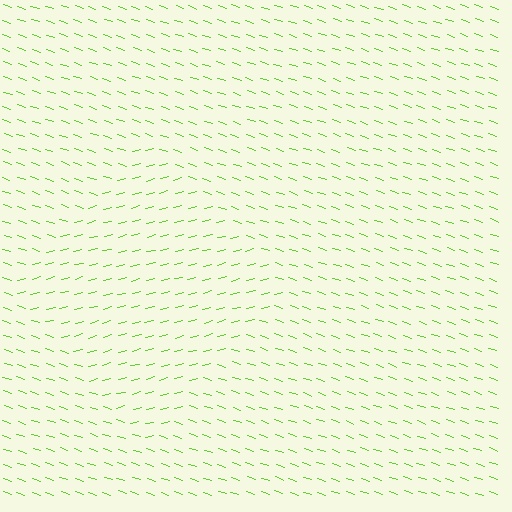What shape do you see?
I see a diamond.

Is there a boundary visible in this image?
Yes, there is a texture boundary formed by a change in line orientation.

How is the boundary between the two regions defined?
The boundary is defined purely by a change in line orientation (approximately 33 degrees difference). All lines are the same color and thickness.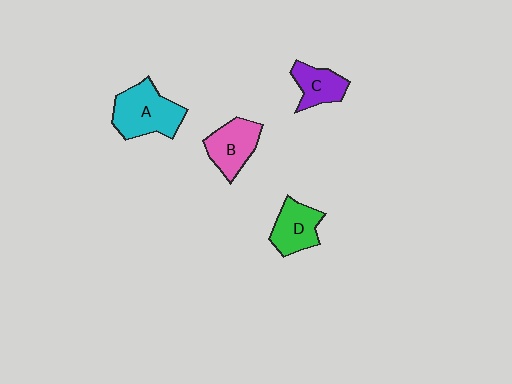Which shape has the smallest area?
Shape C (purple).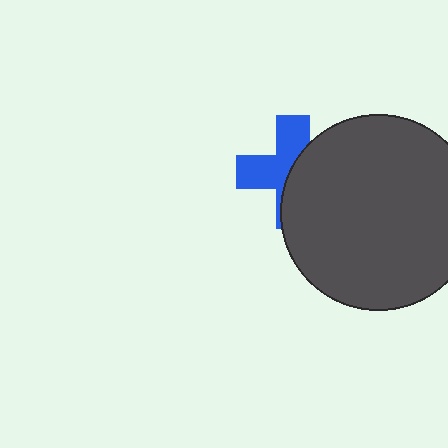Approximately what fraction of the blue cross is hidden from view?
Roughly 50% of the blue cross is hidden behind the dark gray circle.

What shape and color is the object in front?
The object in front is a dark gray circle.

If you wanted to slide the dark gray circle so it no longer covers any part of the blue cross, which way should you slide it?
Slide it right — that is the most direct way to separate the two shapes.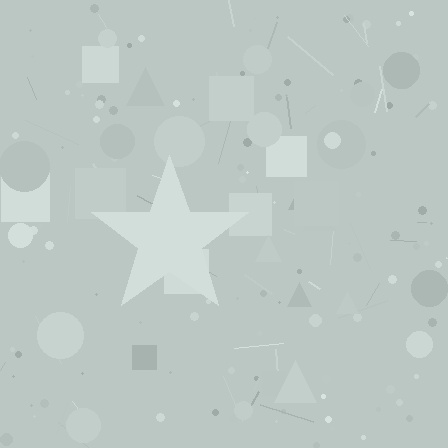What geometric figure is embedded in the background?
A star is embedded in the background.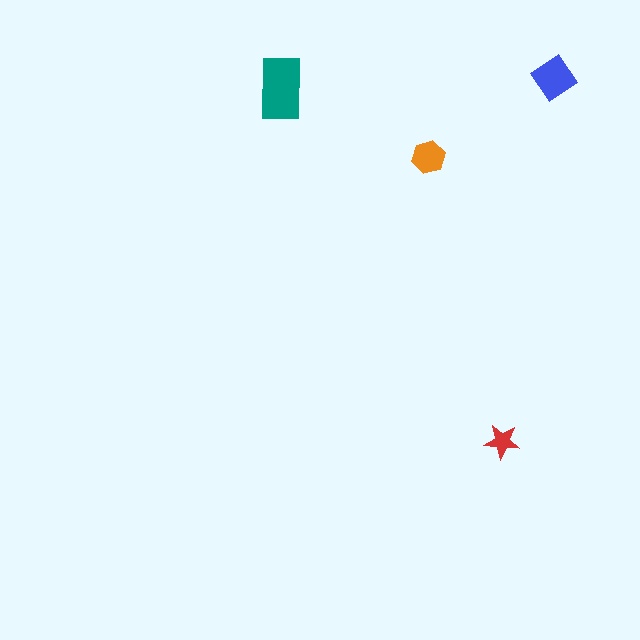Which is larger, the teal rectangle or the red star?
The teal rectangle.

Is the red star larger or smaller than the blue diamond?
Smaller.